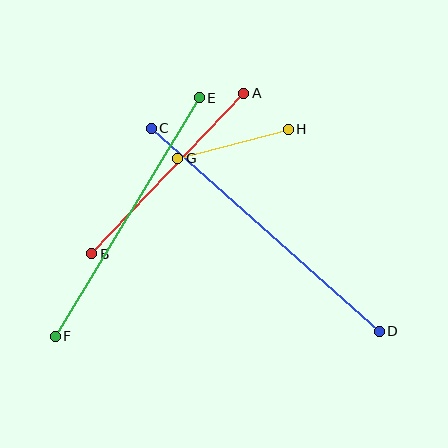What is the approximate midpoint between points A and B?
The midpoint is at approximately (168, 174) pixels.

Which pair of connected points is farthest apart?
Points C and D are farthest apart.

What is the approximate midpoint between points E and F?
The midpoint is at approximately (127, 217) pixels.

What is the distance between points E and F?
The distance is approximately 279 pixels.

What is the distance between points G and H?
The distance is approximately 114 pixels.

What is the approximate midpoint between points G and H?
The midpoint is at approximately (233, 144) pixels.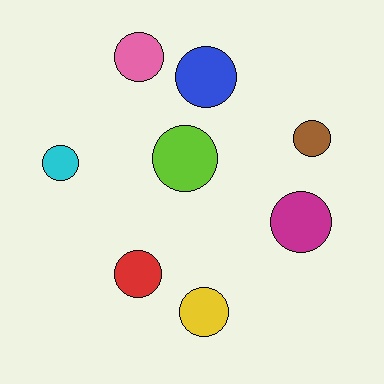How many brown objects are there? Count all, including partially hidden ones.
There is 1 brown object.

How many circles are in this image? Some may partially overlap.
There are 8 circles.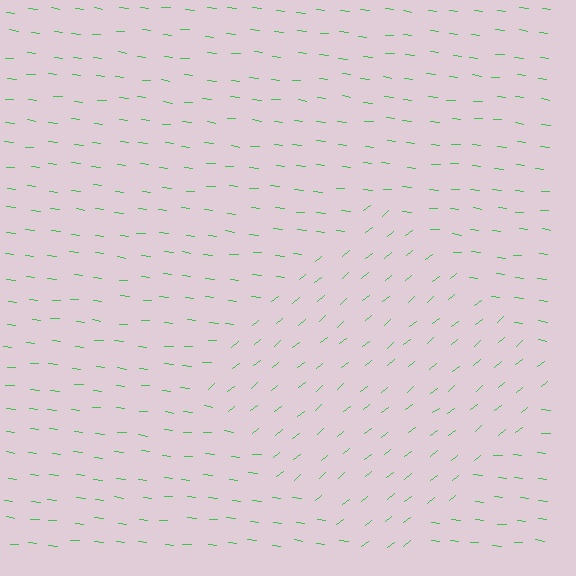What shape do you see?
I see a diamond.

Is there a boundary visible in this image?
Yes, there is a texture boundary formed by a change in line orientation.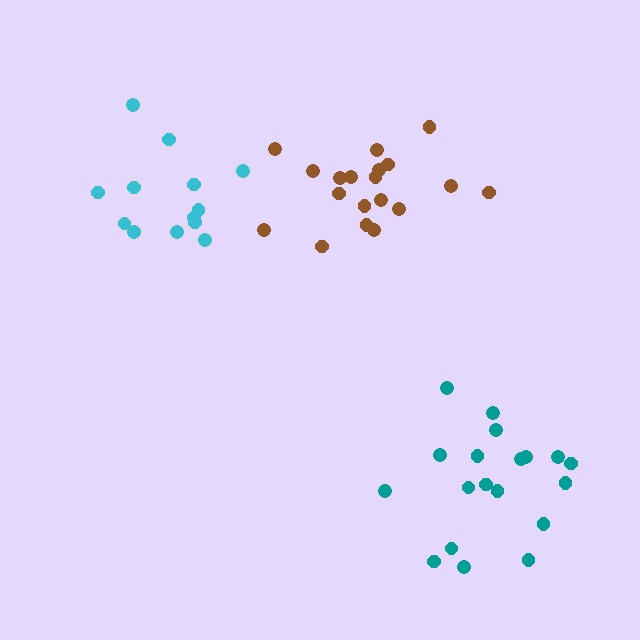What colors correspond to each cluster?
The clusters are colored: brown, teal, cyan.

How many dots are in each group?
Group 1: 19 dots, Group 2: 19 dots, Group 3: 13 dots (51 total).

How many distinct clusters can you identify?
There are 3 distinct clusters.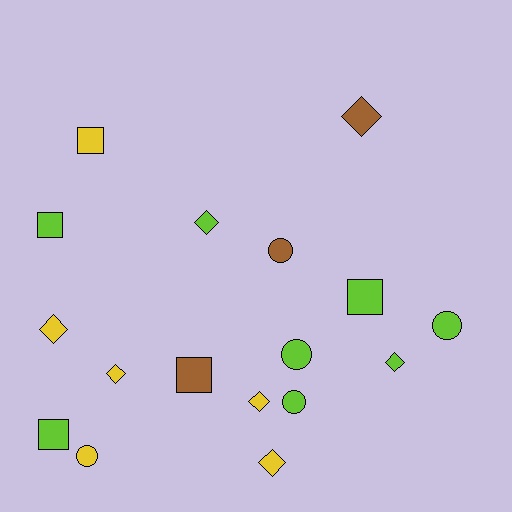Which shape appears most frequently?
Diamond, with 7 objects.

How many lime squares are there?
There are 3 lime squares.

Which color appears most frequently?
Lime, with 8 objects.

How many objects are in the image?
There are 17 objects.